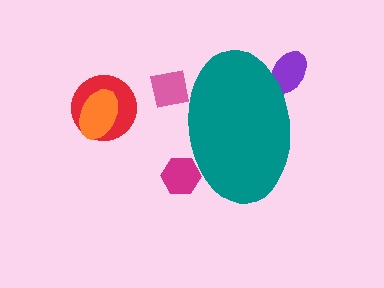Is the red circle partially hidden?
No, the red circle is fully visible.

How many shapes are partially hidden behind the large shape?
3 shapes are partially hidden.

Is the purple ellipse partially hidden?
Yes, the purple ellipse is partially hidden behind the teal ellipse.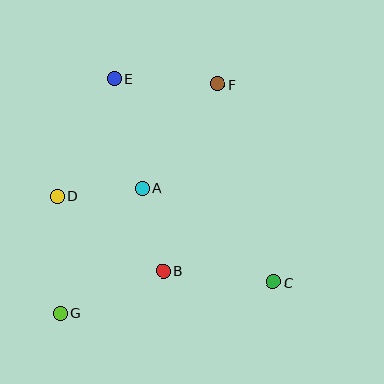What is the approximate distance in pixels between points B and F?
The distance between B and F is approximately 194 pixels.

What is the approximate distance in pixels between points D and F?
The distance between D and F is approximately 195 pixels.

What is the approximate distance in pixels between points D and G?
The distance between D and G is approximately 117 pixels.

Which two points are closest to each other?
Points A and B are closest to each other.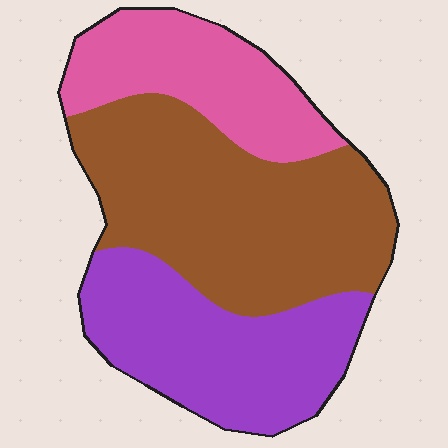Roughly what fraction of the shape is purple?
Purple takes up about one third (1/3) of the shape.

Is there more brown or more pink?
Brown.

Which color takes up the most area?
Brown, at roughly 45%.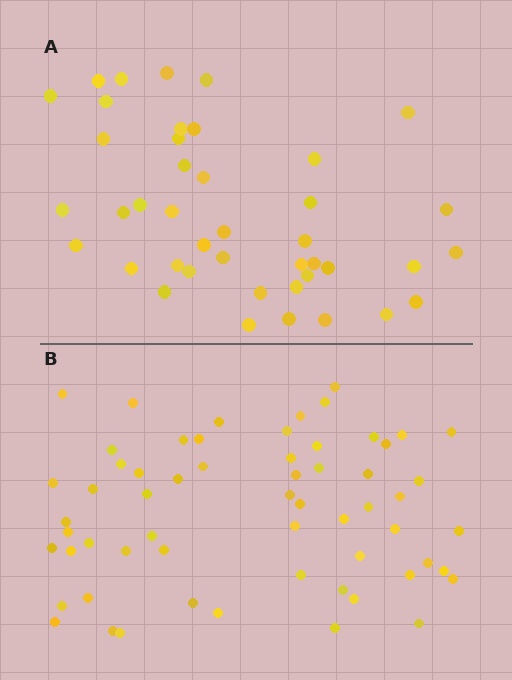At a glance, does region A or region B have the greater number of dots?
Region B (the bottom region) has more dots.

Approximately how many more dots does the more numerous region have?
Region B has approximately 20 more dots than region A.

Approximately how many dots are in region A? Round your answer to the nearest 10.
About 40 dots. (The exact count is 42, which rounds to 40.)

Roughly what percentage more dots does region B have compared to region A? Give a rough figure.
About 45% more.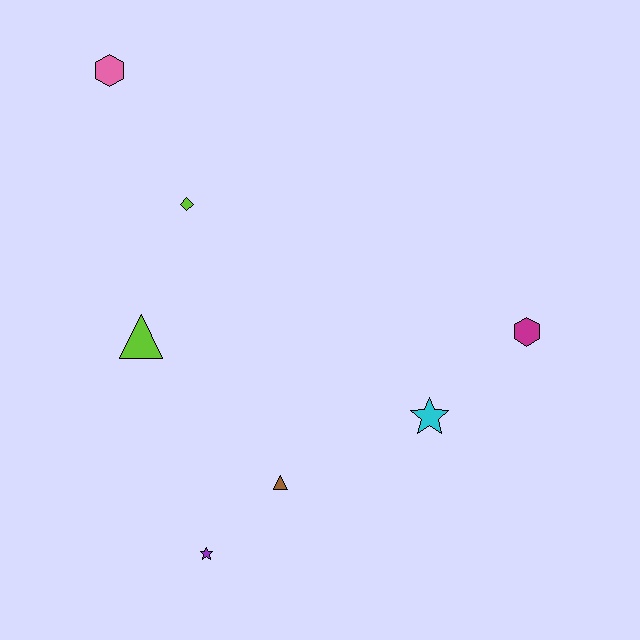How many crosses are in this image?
There are no crosses.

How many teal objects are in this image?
There are no teal objects.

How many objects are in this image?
There are 7 objects.